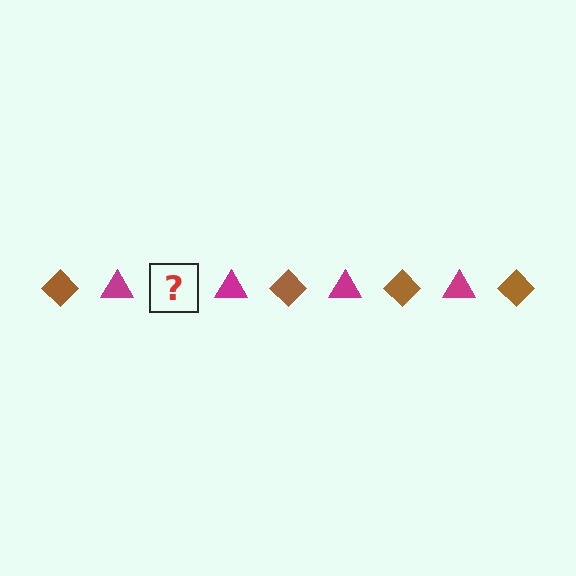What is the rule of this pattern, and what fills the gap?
The rule is that the pattern alternates between brown diamond and magenta triangle. The gap should be filled with a brown diamond.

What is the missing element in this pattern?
The missing element is a brown diamond.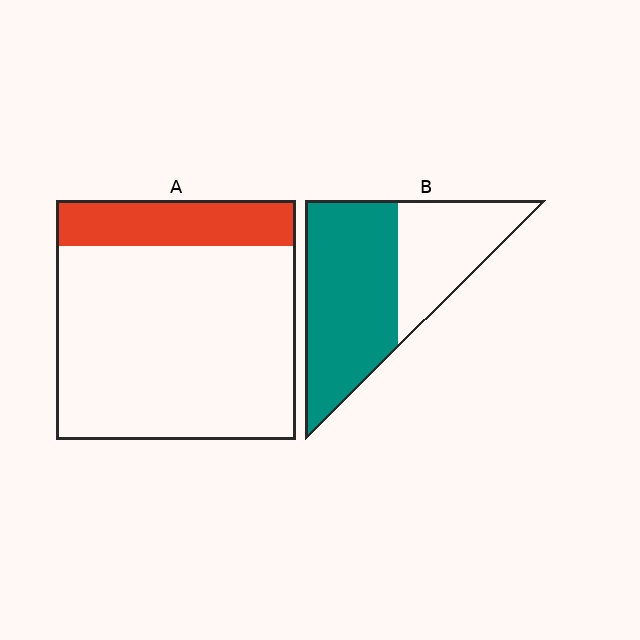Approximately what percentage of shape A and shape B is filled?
A is approximately 20% and B is approximately 60%.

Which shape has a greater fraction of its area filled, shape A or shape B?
Shape B.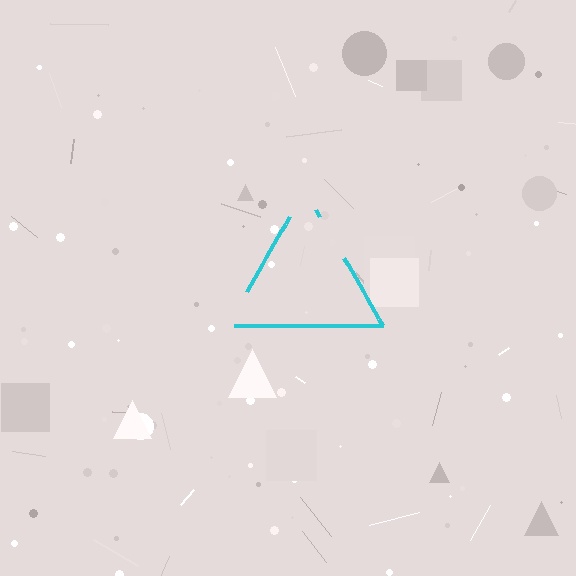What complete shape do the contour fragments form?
The contour fragments form a triangle.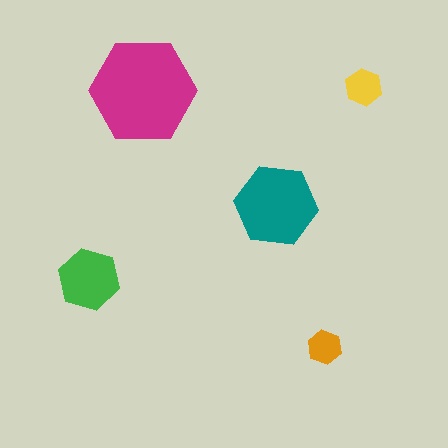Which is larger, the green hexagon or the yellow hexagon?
The green one.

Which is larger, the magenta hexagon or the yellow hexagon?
The magenta one.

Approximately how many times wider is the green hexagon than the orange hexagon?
About 2 times wider.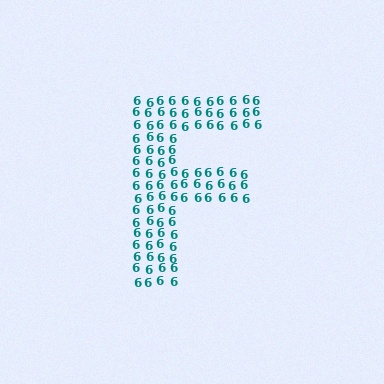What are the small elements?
The small elements are digit 6's.